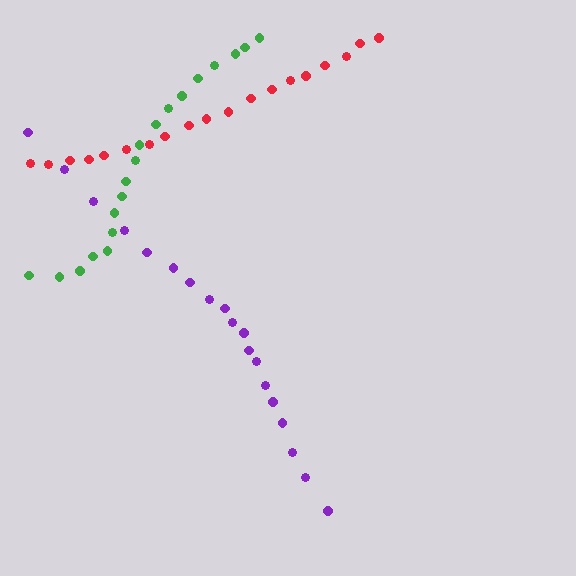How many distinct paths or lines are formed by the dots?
There are 3 distinct paths.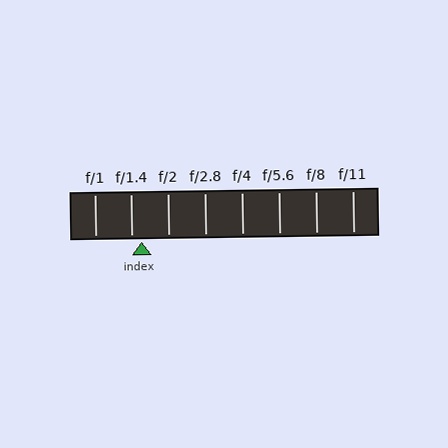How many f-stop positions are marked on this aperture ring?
There are 8 f-stop positions marked.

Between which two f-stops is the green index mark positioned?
The index mark is between f/1.4 and f/2.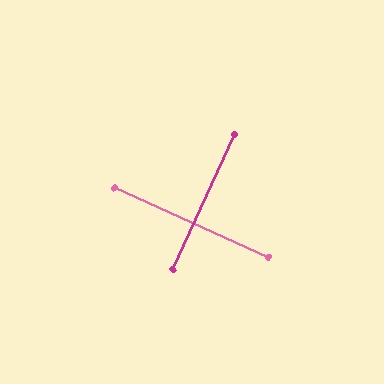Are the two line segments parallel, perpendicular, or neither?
Perpendicular — they meet at approximately 90°.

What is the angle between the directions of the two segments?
Approximately 90 degrees.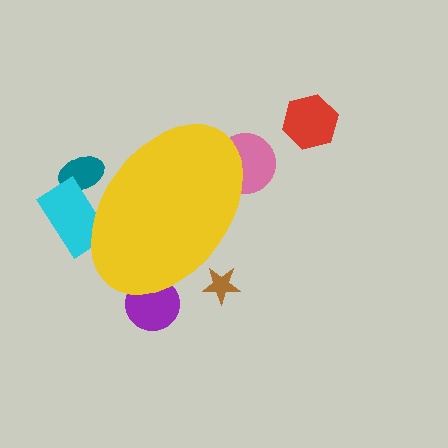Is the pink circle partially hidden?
Yes, the pink circle is partially hidden behind the yellow ellipse.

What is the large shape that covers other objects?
A yellow ellipse.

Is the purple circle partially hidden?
Yes, the purple circle is partially hidden behind the yellow ellipse.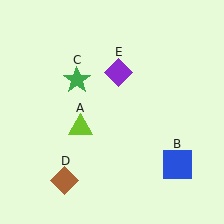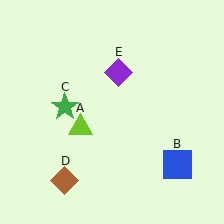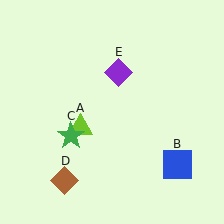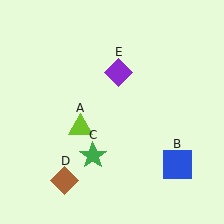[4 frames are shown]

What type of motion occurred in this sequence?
The green star (object C) rotated counterclockwise around the center of the scene.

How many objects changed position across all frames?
1 object changed position: green star (object C).